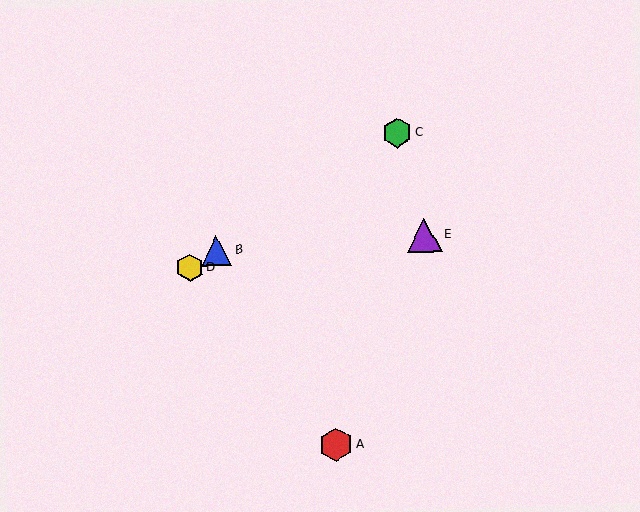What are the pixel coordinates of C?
Object C is at (397, 133).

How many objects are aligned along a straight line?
3 objects (B, C, D) are aligned along a straight line.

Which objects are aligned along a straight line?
Objects B, C, D are aligned along a straight line.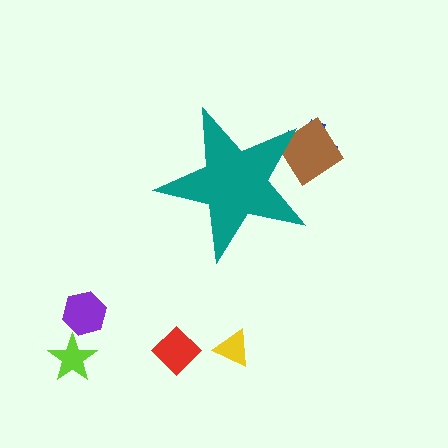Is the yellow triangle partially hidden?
No, the yellow triangle is fully visible.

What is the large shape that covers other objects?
A teal star.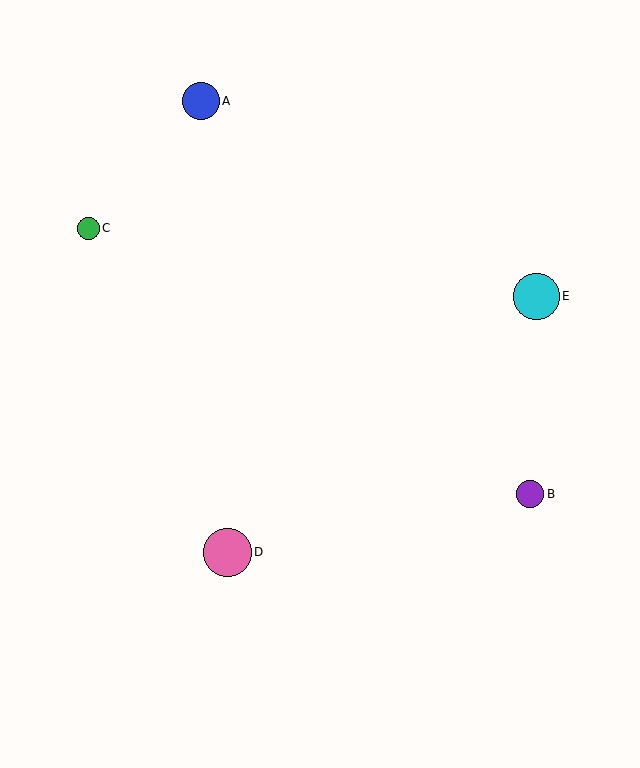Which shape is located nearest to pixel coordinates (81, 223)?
The green circle (labeled C) at (88, 228) is nearest to that location.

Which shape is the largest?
The pink circle (labeled D) is the largest.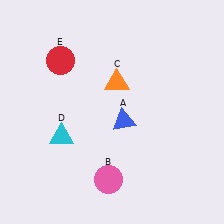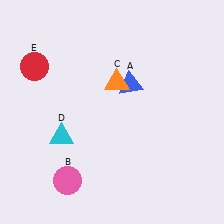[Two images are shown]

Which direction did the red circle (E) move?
The red circle (E) moved left.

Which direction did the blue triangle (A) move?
The blue triangle (A) moved up.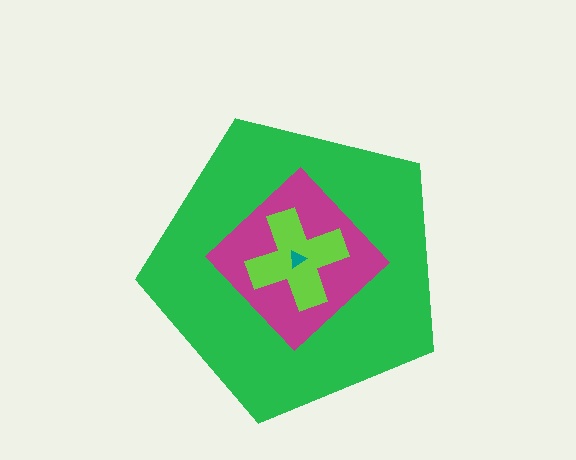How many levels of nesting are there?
4.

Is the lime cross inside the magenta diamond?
Yes.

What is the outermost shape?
The green pentagon.